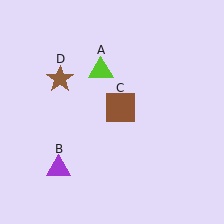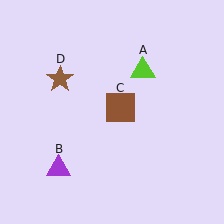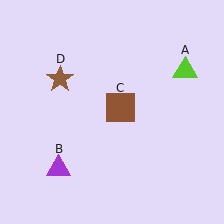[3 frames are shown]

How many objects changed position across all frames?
1 object changed position: lime triangle (object A).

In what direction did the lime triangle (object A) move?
The lime triangle (object A) moved right.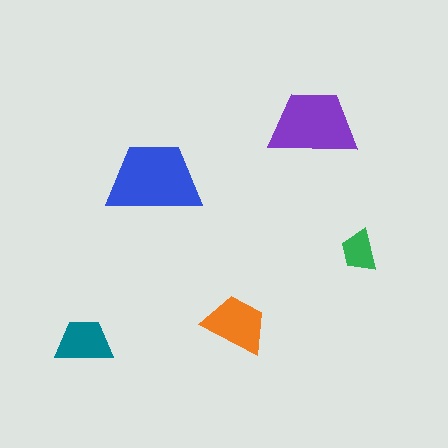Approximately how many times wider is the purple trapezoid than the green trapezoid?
About 2 times wider.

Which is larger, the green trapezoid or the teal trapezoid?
The teal one.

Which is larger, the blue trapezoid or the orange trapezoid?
The blue one.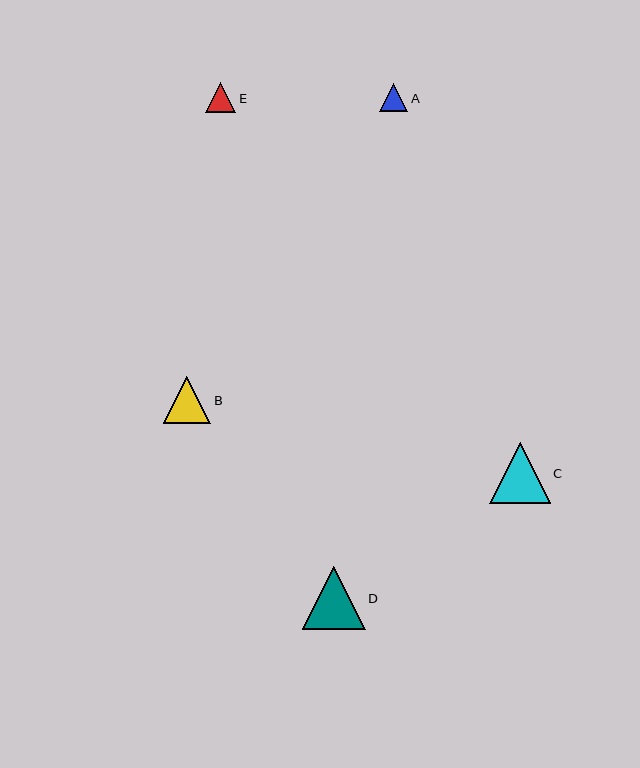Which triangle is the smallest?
Triangle A is the smallest with a size of approximately 28 pixels.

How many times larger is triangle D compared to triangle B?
Triangle D is approximately 1.3 times the size of triangle B.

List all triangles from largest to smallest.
From largest to smallest: D, C, B, E, A.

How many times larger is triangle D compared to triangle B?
Triangle D is approximately 1.3 times the size of triangle B.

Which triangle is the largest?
Triangle D is the largest with a size of approximately 63 pixels.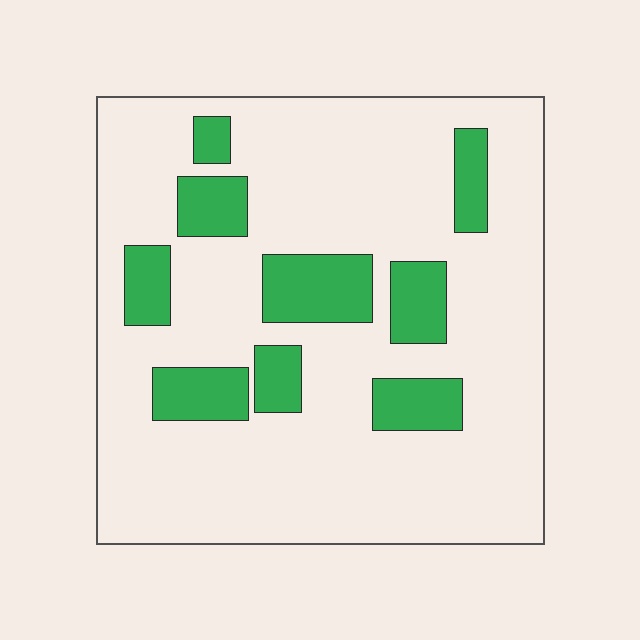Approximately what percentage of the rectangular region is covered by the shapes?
Approximately 20%.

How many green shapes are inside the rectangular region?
9.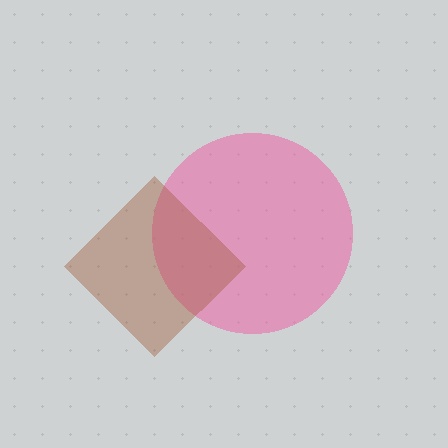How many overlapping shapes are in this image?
There are 2 overlapping shapes in the image.